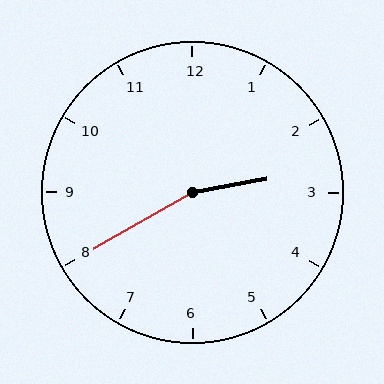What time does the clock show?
2:40.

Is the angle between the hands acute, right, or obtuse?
It is obtuse.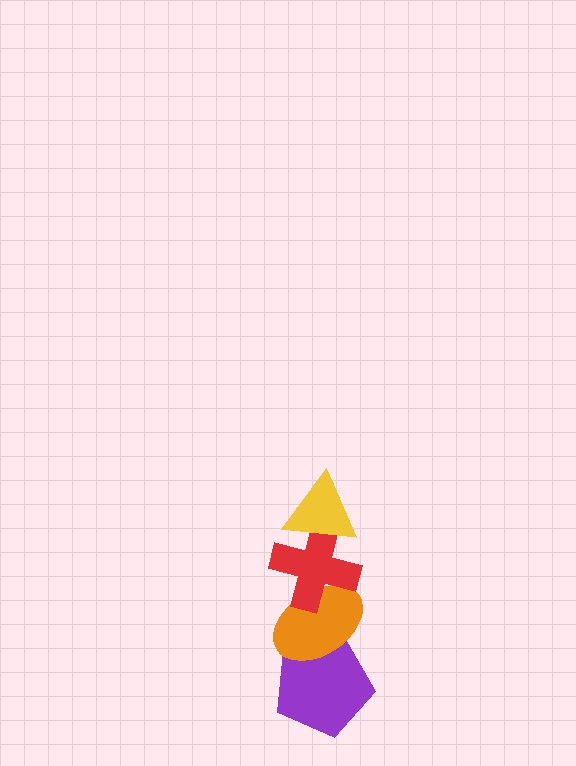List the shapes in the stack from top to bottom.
From top to bottom: the yellow triangle, the red cross, the orange ellipse, the purple pentagon.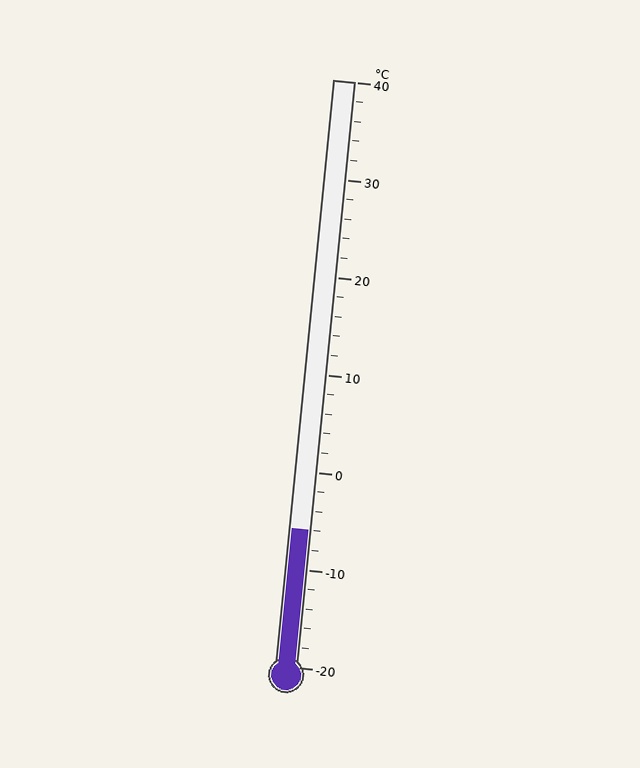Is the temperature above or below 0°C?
The temperature is below 0°C.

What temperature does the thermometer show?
The thermometer shows approximately -6°C.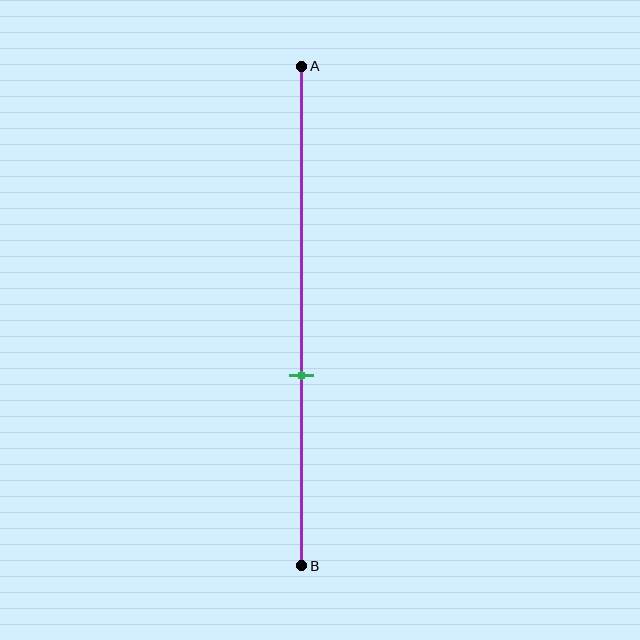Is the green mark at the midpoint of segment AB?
No, the mark is at about 60% from A, not at the 50% midpoint.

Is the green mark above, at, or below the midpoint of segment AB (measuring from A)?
The green mark is below the midpoint of segment AB.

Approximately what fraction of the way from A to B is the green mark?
The green mark is approximately 60% of the way from A to B.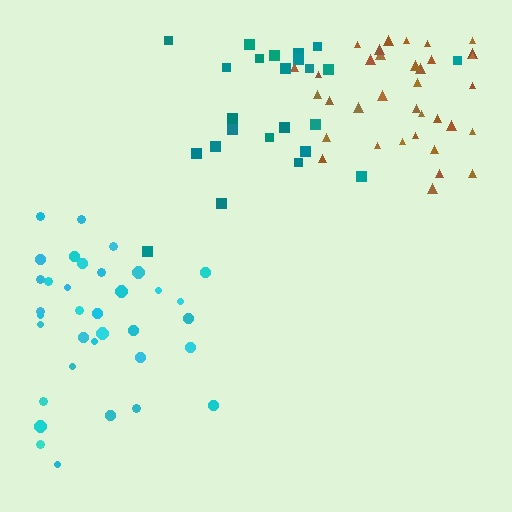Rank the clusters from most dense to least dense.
brown, cyan, teal.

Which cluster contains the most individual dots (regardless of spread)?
Cyan (35).